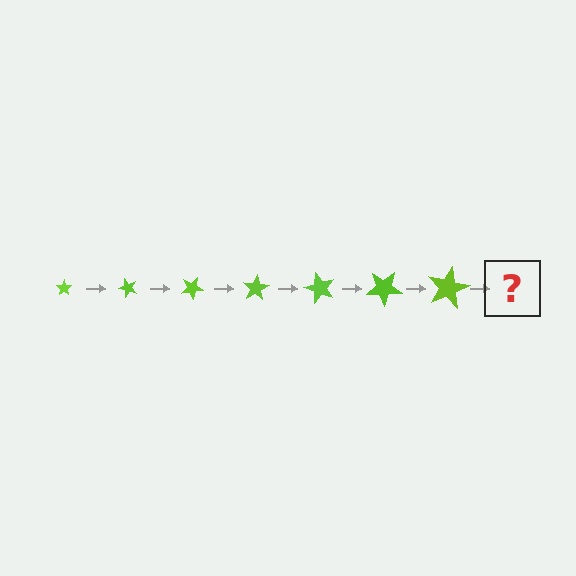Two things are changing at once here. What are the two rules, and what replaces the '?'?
The two rules are that the star grows larger each step and it rotates 50 degrees each step. The '?' should be a star, larger than the previous one and rotated 350 degrees from the start.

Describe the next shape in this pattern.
It should be a star, larger than the previous one and rotated 350 degrees from the start.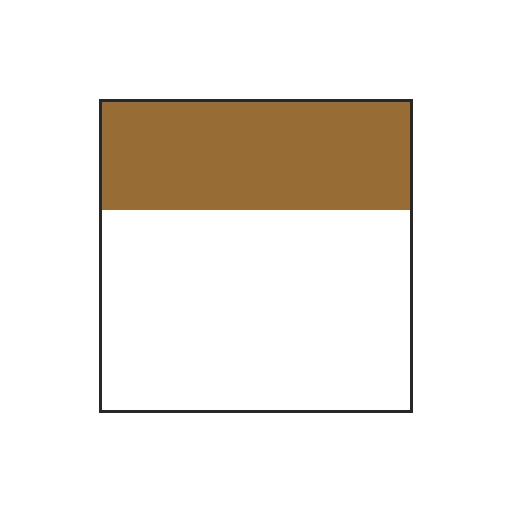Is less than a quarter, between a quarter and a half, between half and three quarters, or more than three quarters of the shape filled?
Between a quarter and a half.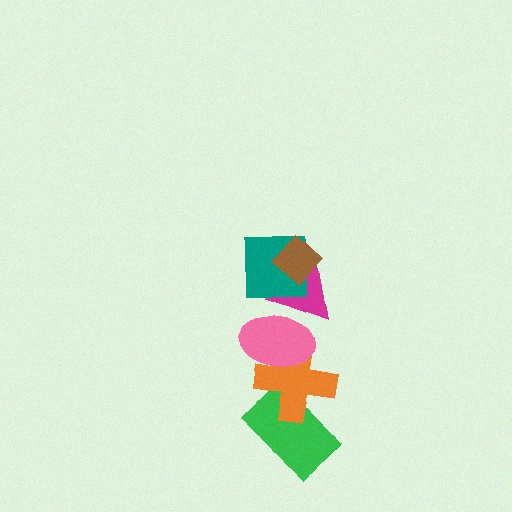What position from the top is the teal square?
The teal square is 2nd from the top.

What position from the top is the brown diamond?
The brown diamond is 1st from the top.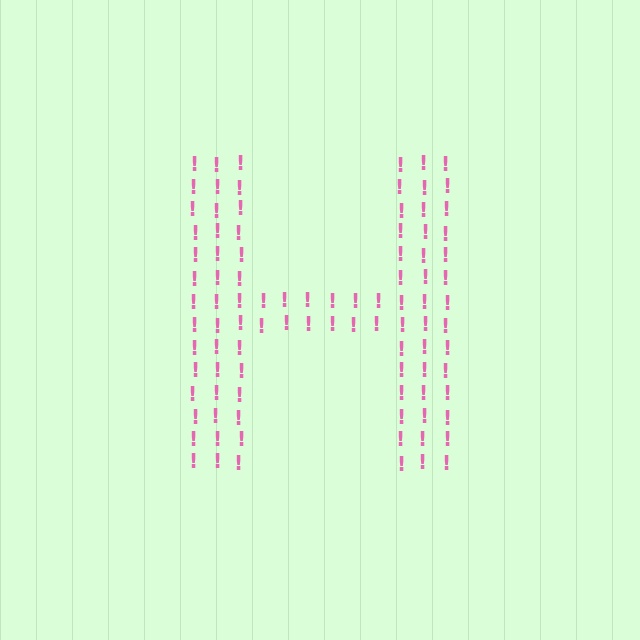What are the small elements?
The small elements are exclamation marks.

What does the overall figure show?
The overall figure shows the letter H.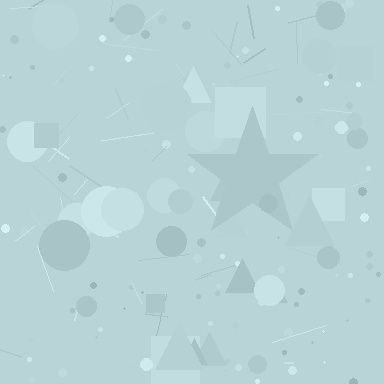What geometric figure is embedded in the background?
A star is embedded in the background.